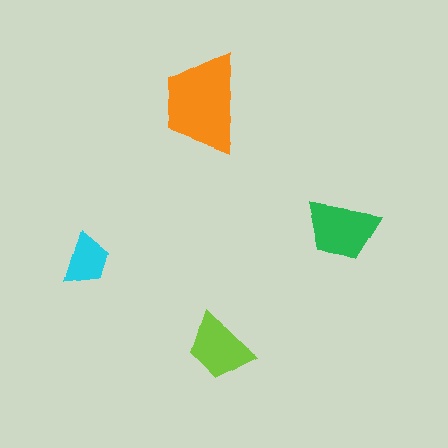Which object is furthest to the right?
The green trapezoid is rightmost.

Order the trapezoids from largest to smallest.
the orange one, the green one, the lime one, the cyan one.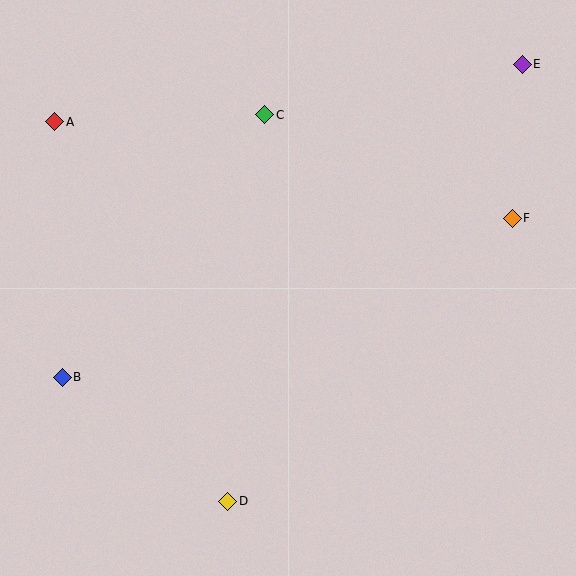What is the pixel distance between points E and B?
The distance between E and B is 556 pixels.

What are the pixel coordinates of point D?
Point D is at (228, 501).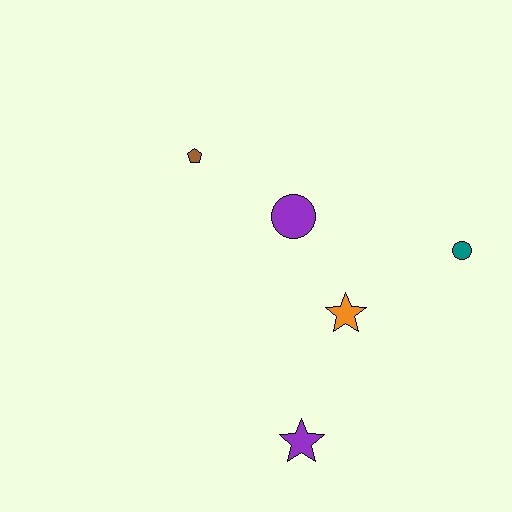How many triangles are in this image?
There are no triangles.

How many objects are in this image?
There are 5 objects.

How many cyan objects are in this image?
There are no cyan objects.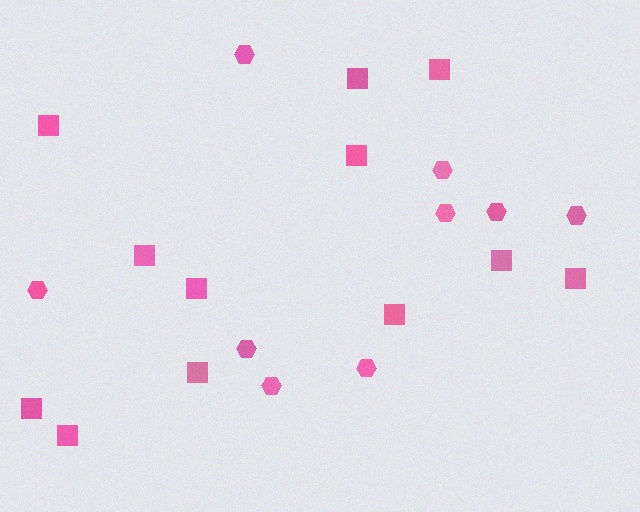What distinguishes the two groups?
There are 2 groups: one group of squares (12) and one group of hexagons (9).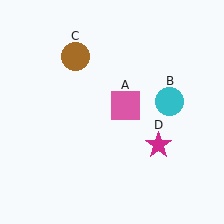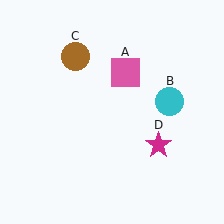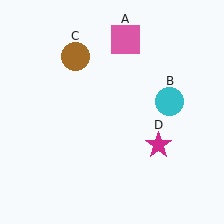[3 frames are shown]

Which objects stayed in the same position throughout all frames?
Cyan circle (object B) and brown circle (object C) and magenta star (object D) remained stationary.